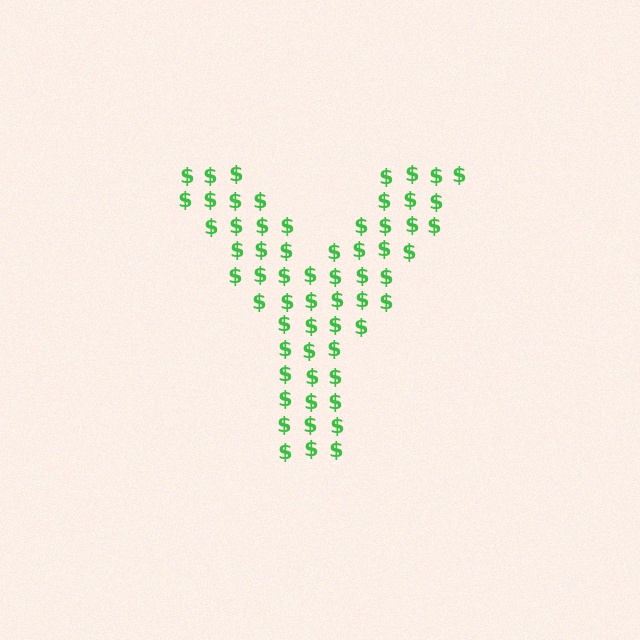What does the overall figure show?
The overall figure shows the letter Y.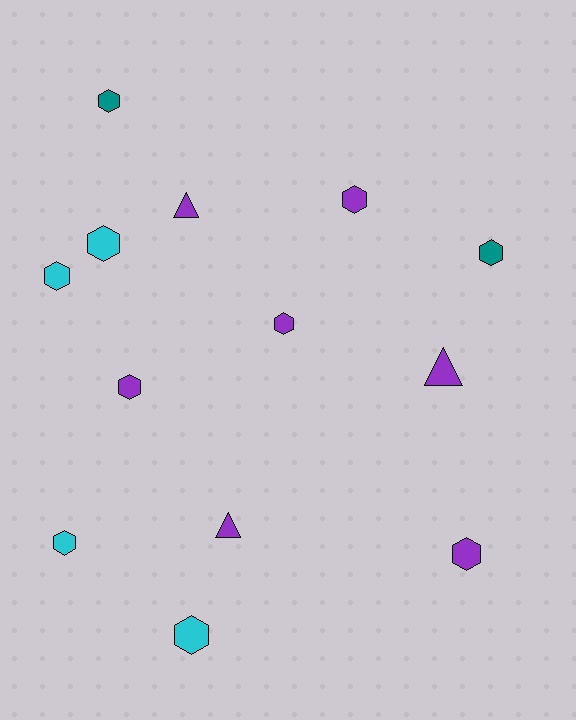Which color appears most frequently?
Purple, with 7 objects.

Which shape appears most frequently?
Hexagon, with 10 objects.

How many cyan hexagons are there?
There are 4 cyan hexagons.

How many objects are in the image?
There are 13 objects.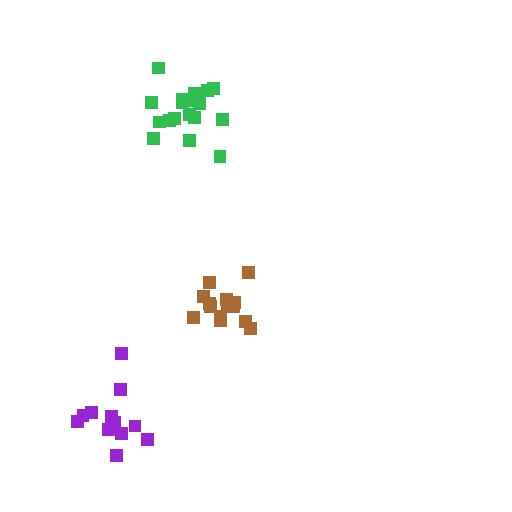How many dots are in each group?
Group 1: 14 dots, Group 2: 18 dots, Group 3: 12 dots (44 total).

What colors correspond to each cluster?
The clusters are colored: brown, green, purple.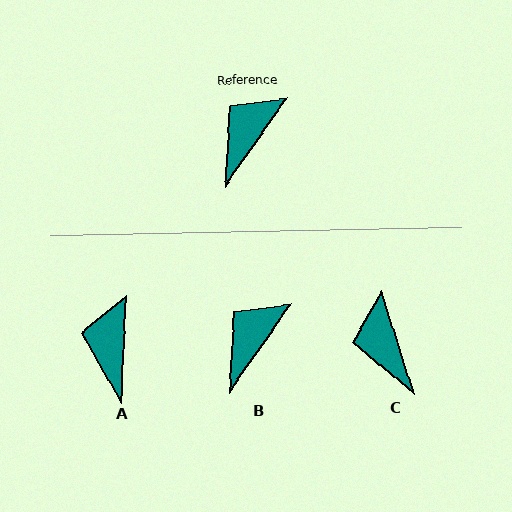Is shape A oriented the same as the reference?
No, it is off by about 33 degrees.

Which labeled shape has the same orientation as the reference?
B.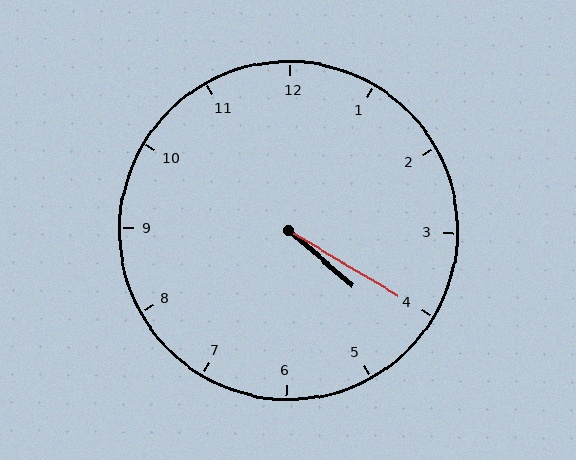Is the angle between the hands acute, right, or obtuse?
It is acute.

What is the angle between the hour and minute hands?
Approximately 10 degrees.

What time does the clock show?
4:20.